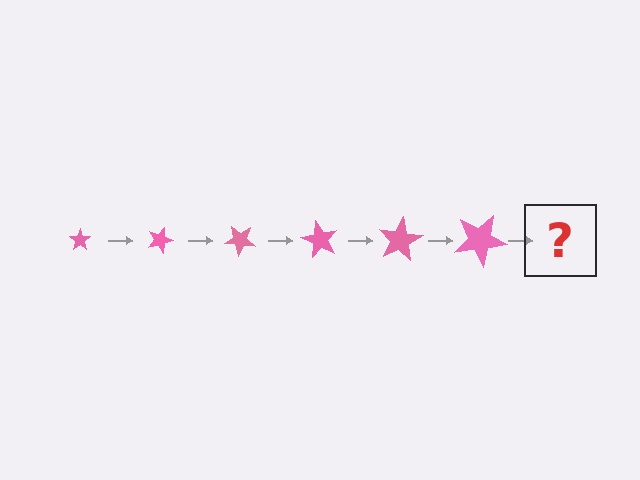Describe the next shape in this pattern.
It should be a star, larger than the previous one and rotated 120 degrees from the start.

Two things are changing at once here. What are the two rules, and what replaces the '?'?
The two rules are that the star grows larger each step and it rotates 20 degrees each step. The '?' should be a star, larger than the previous one and rotated 120 degrees from the start.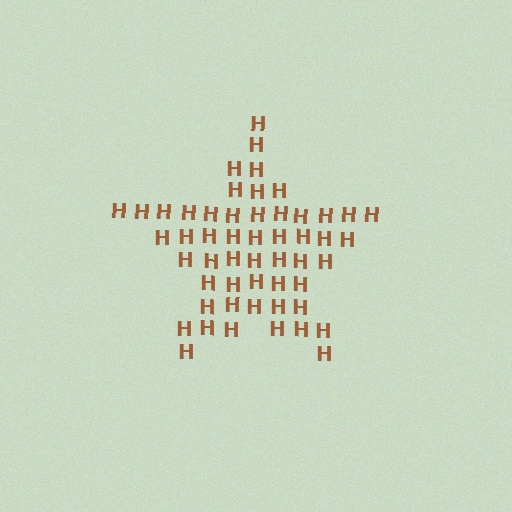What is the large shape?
The large shape is a star.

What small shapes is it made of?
It is made of small letter H's.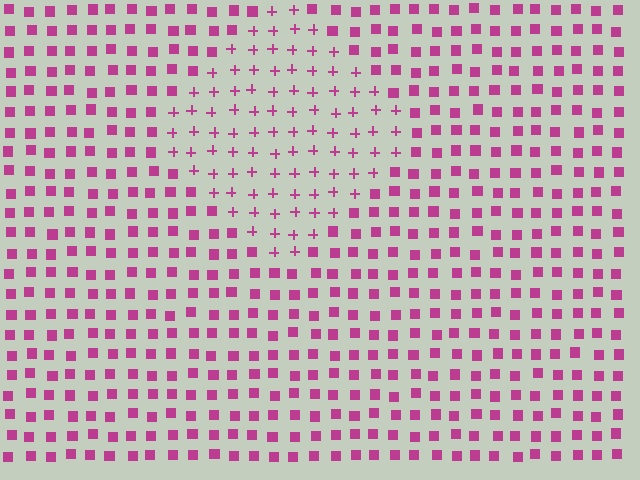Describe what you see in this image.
The image is filled with small magenta elements arranged in a uniform grid. A diamond-shaped region contains plus signs, while the surrounding area contains squares. The boundary is defined purely by the change in element shape.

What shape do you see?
I see a diamond.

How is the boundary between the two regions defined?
The boundary is defined by a change in element shape: plus signs inside vs. squares outside. All elements share the same color and spacing.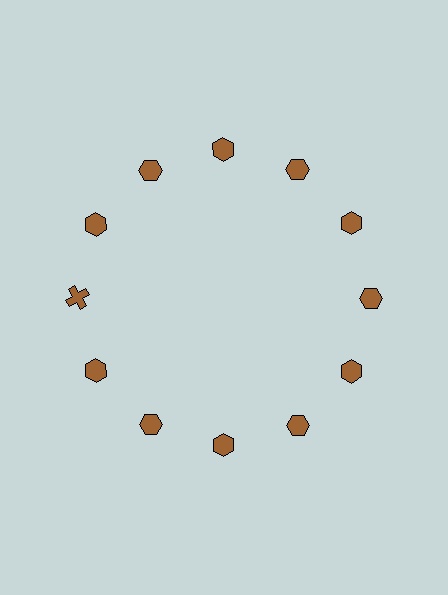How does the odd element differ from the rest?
It has a different shape: cross instead of hexagon.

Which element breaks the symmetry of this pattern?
The brown cross at roughly the 9 o'clock position breaks the symmetry. All other shapes are brown hexagons.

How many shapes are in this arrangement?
There are 12 shapes arranged in a ring pattern.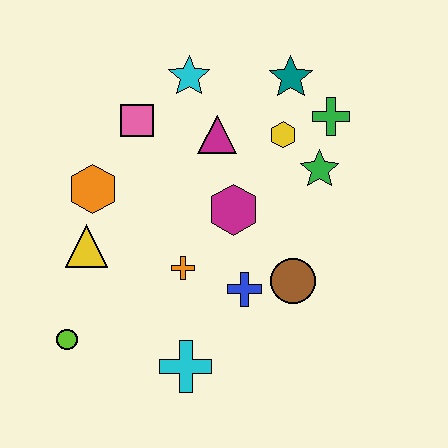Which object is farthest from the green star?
The lime circle is farthest from the green star.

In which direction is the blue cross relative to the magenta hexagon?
The blue cross is below the magenta hexagon.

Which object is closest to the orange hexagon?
The yellow triangle is closest to the orange hexagon.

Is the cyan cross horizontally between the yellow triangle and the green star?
Yes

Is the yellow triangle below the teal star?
Yes